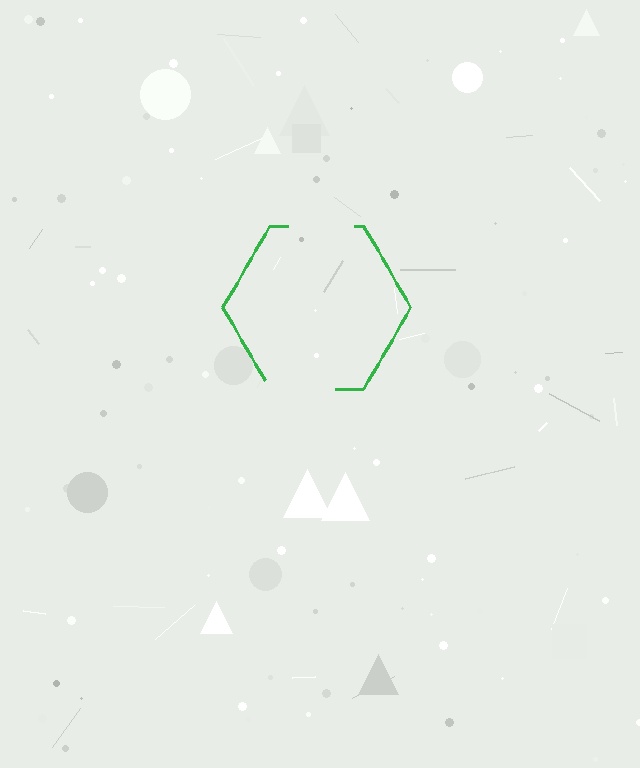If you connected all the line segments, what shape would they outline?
They would outline a hexagon.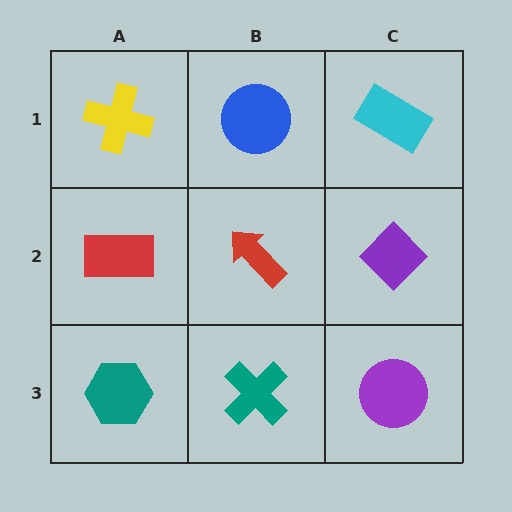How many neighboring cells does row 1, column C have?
2.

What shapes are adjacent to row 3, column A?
A red rectangle (row 2, column A), a teal cross (row 3, column B).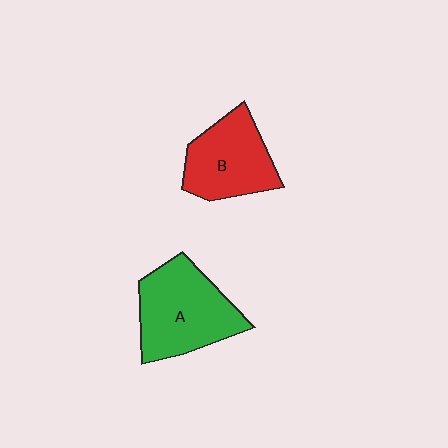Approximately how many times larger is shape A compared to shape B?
Approximately 1.2 times.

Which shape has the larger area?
Shape A (green).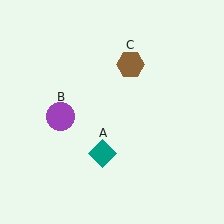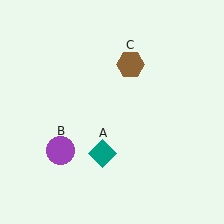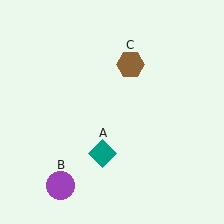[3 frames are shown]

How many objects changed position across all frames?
1 object changed position: purple circle (object B).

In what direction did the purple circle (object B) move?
The purple circle (object B) moved down.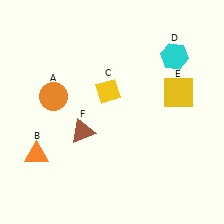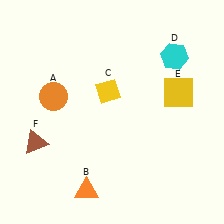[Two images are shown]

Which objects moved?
The objects that moved are: the orange triangle (B), the brown triangle (F).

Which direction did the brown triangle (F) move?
The brown triangle (F) moved left.